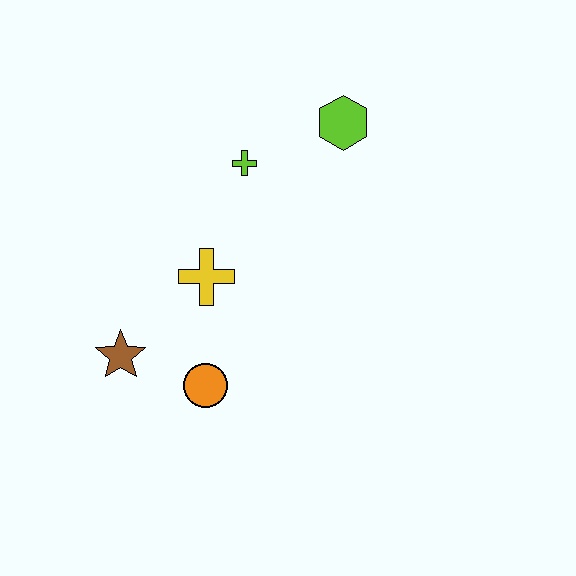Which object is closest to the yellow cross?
The orange circle is closest to the yellow cross.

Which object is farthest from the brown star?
The lime hexagon is farthest from the brown star.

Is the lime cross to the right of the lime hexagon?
No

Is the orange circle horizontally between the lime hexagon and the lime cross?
No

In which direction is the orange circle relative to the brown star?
The orange circle is to the right of the brown star.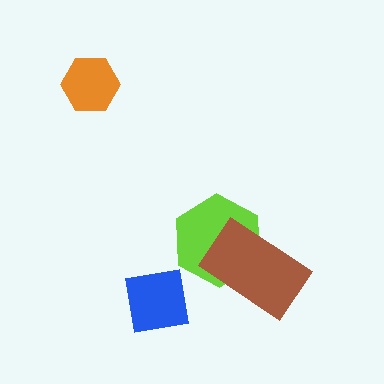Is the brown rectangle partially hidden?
No, no other shape covers it.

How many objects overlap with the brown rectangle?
1 object overlaps with the brown rectangle.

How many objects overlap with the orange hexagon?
0 objects overlap with the orange hexagon.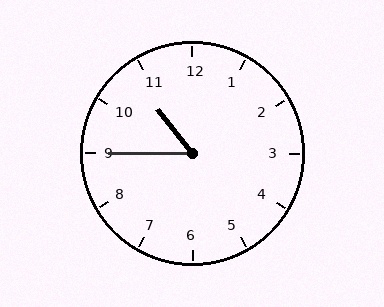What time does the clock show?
10:45.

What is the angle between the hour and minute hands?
Approximately 52 degrees.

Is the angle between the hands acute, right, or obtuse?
It is acute.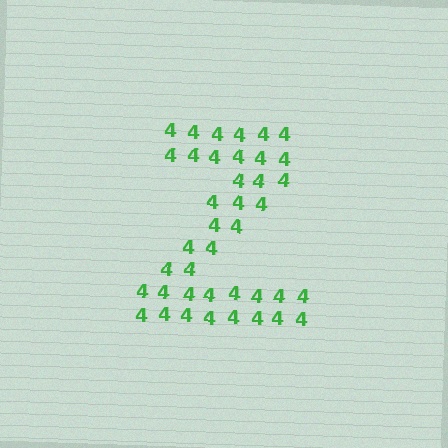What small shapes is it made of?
It is made of small digit 4's.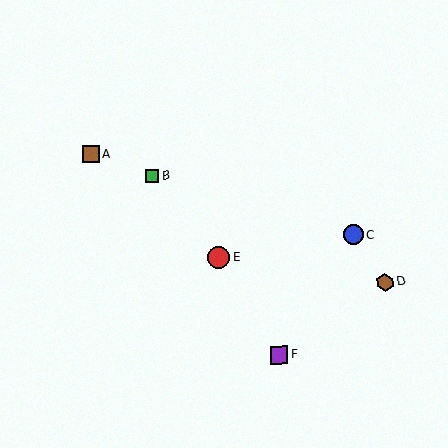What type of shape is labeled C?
Shape C is a blue circle.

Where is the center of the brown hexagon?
The center of the brown hexagon is at (385, 282).